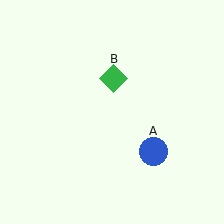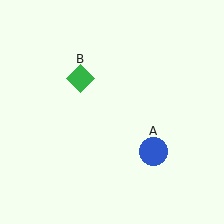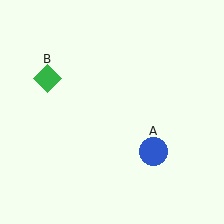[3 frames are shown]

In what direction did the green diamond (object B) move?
The green diamond (object B) moved left.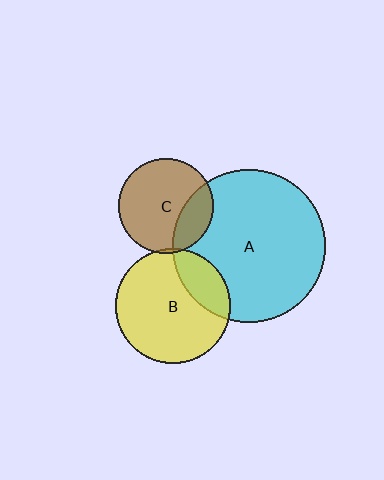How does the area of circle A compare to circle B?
Approximately 1.8 times.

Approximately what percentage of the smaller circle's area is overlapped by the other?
Approximately 5%.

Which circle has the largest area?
Circle A (cyan).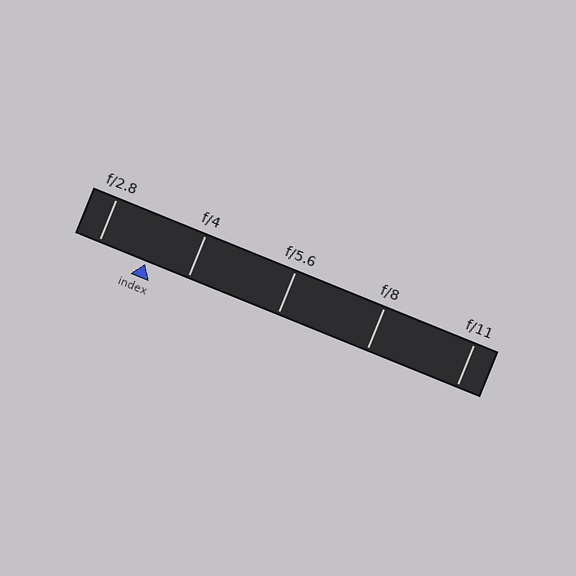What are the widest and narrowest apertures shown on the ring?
The widest aperture shown is f/2.8 and the narrowest is f/11.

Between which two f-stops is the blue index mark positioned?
The index mark is between f/2.8 and f/4.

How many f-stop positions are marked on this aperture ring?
There are 5 f-stop positions marked.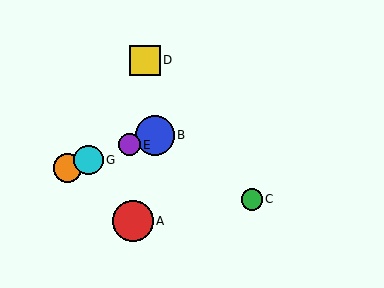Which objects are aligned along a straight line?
Objects B, E, F, G are aligned along a straight line.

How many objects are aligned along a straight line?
4 objects (B, E, F, G) are aligned along a straight line.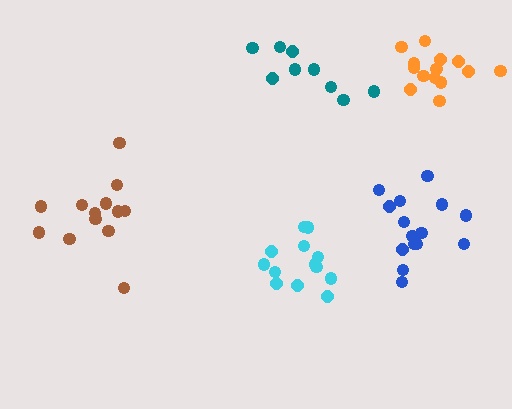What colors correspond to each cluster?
The clusters are colored: cyan, teal, brown, blue, orange.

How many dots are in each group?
Group 1: 13 dots, Group 2: 9 dots, Group 3: 13 dots, Group 4: 15 dots, Group 5: 14 dots (64 total).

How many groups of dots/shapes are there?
There are 5 groups.